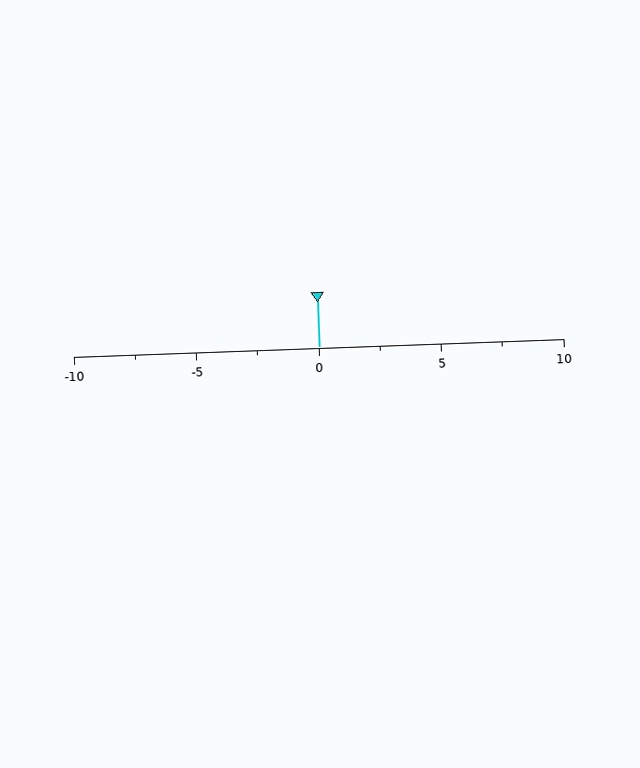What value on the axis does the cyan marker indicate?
The marker indicates approximately 0.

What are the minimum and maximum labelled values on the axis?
The axis runs from -10 to 10.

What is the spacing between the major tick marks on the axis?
The major ticks are spaced 5 apart.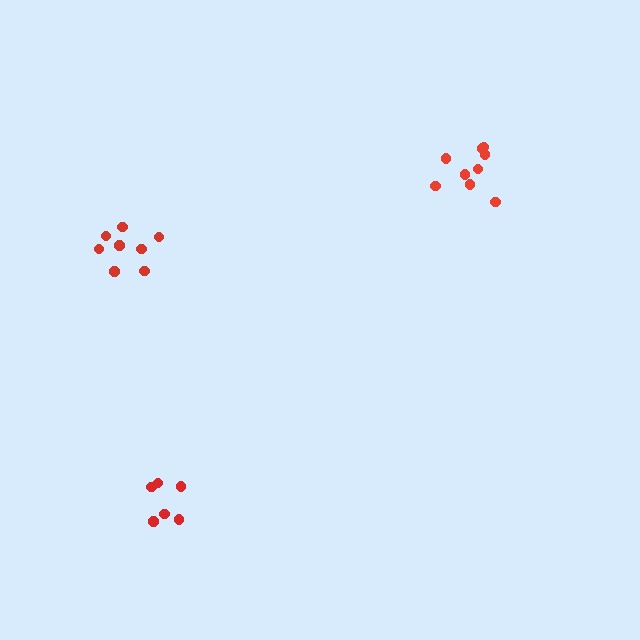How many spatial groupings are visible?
There are 3 spatial groupings.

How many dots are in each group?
Group 1: 8 dots, Group 2: 9 dots, Group 3: 6 dots (23 total).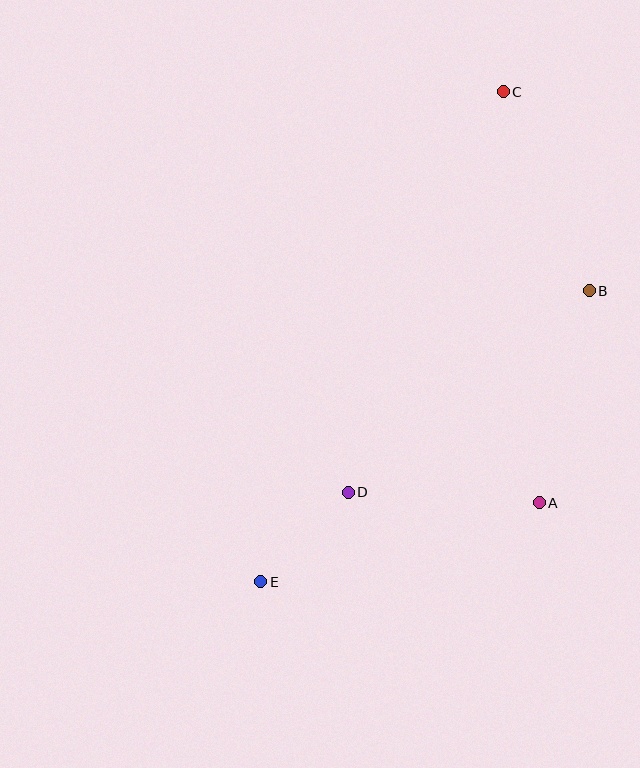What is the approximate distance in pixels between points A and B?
The distance between A and B is approximately 218 pixels.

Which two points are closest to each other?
Points D and E are closest to each other.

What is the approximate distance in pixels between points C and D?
The distance between C and D is approximately 430 pixels.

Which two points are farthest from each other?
Points C and E are farthest from each other.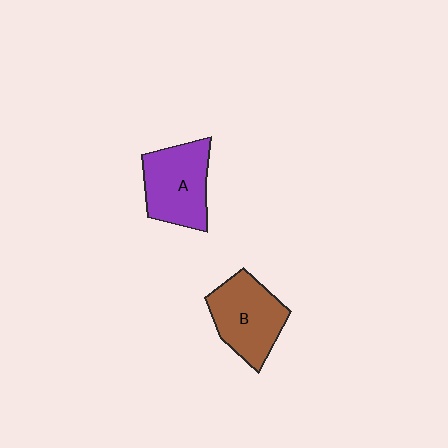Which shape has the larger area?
Shape B (brown).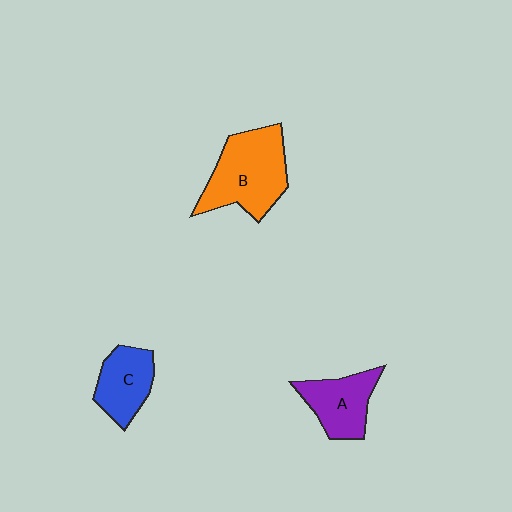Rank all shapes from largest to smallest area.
From largest to smallest: B (orange), A (purple), C (blue).